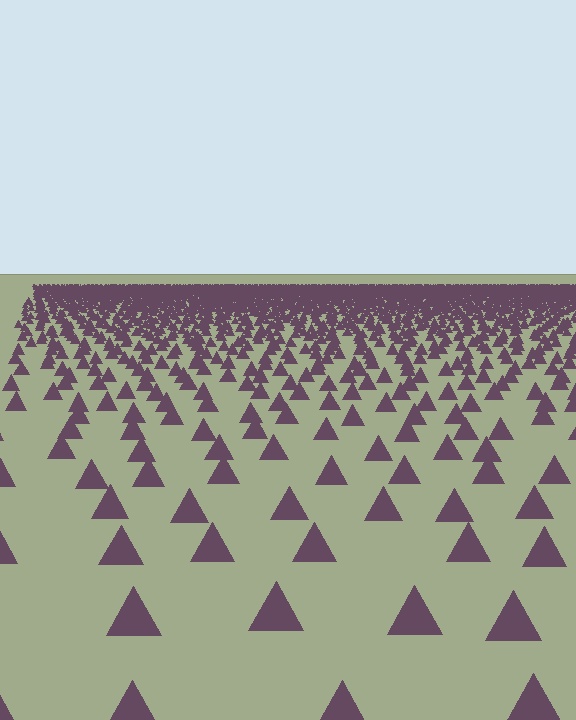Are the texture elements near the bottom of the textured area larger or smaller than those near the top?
Larger. Near the bottom, elements are closer to the viewer and appear at a bigger on-screen size.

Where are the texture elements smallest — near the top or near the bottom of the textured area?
Near the top.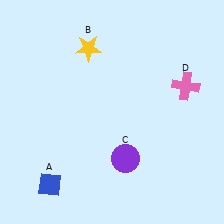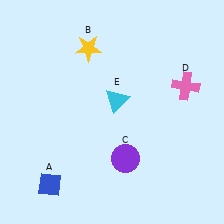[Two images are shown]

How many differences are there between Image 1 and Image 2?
There is 1 difference between the two images.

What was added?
A cyan triangle (E) was added in Image 2.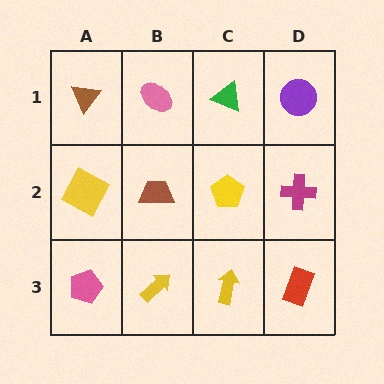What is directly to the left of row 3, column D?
A yellow arrow.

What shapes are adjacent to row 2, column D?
A purple circle (row 1, column D), a red rectangle (row 3, column D), a yellow pentagon (row 2, column C).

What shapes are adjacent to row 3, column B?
A brown trapezoid (row 2, column B), a pink pentagon (row 3, column A), a yellow arrow (row 3, column C).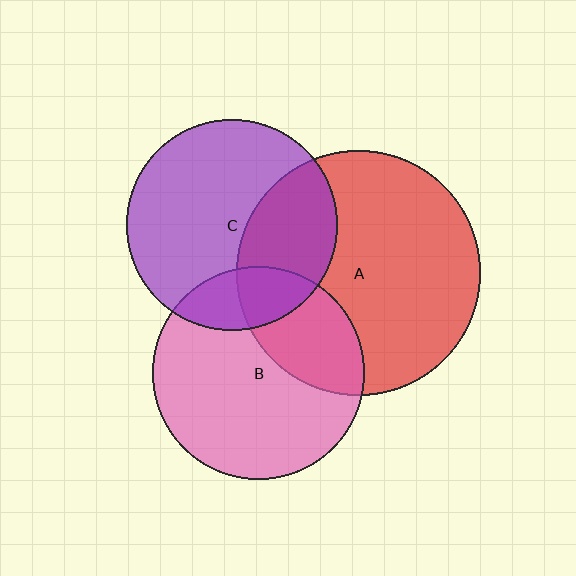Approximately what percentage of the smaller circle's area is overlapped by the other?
Approximately 35%.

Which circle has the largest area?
Circle A (red).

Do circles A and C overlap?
Yes.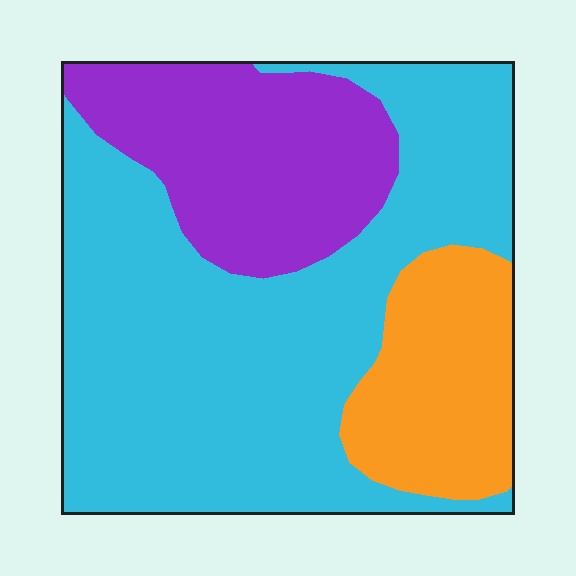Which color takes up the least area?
Orange, at roughly 15%.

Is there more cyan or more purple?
Cyan.